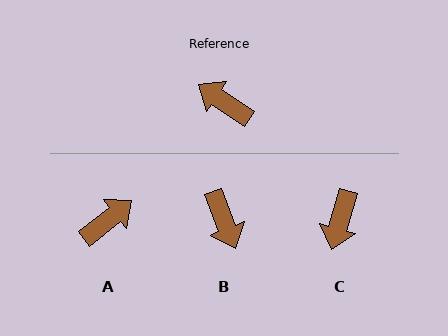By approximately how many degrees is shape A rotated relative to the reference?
Approximately 107 degrees clockwise.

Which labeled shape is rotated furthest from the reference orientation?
B, about 145 degrees away.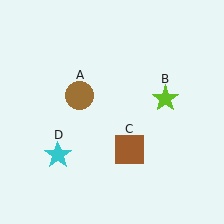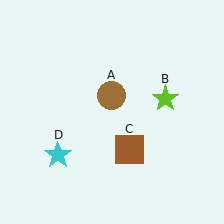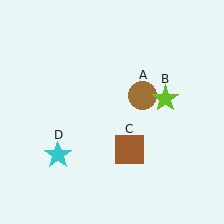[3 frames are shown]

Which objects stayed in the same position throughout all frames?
Lime star (object B) and brown square (object C) and cyan star (object D) remained stationary.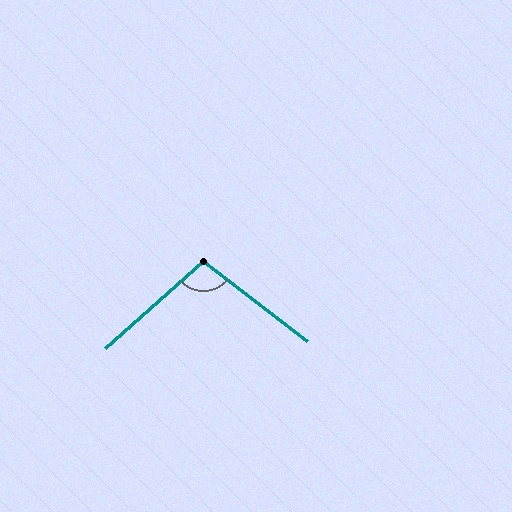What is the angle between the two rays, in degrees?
Approximately 101 degrees.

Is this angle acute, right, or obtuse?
It is obtuse.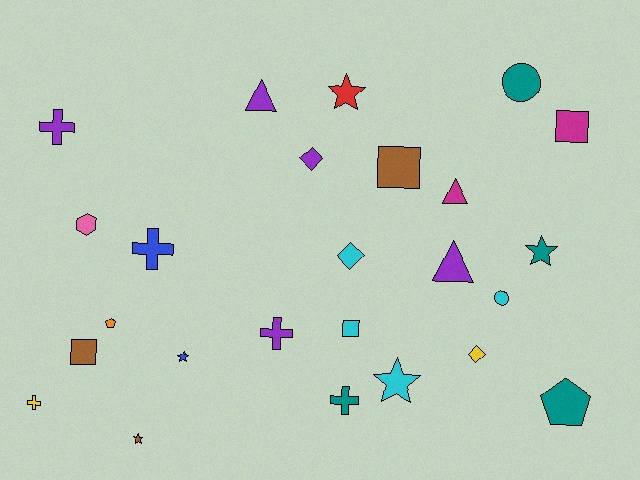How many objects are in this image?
There are 25 objects.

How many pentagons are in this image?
There are 2 pentagons.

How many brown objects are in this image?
There are 3 brown objects.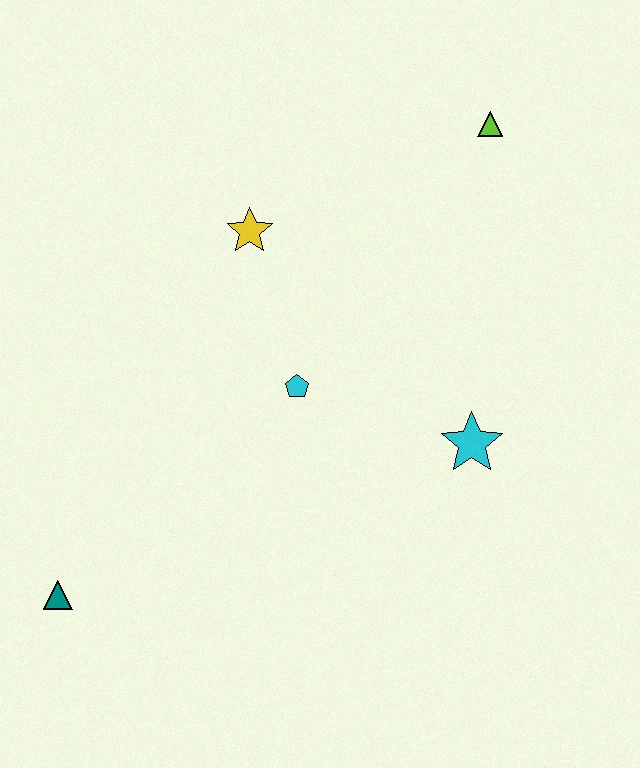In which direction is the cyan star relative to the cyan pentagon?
The cyan star is to the right of the cyan pentagon.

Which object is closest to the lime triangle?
The yellow star is closest to the lime triangle.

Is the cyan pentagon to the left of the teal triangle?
No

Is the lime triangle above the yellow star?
Yes